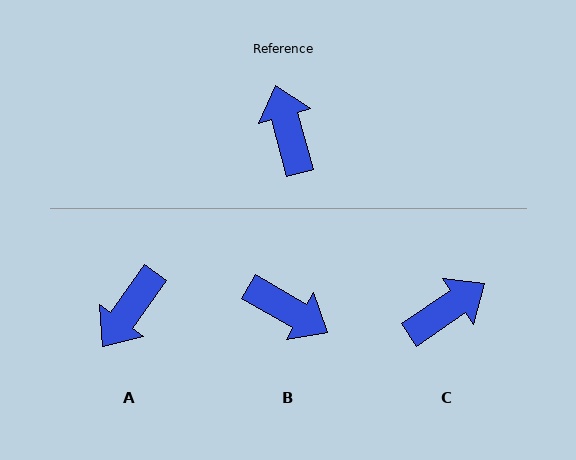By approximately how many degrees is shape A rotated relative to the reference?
Approximately 129 degrees counter-clockwise.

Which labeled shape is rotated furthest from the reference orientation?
B, about 136 degrees away.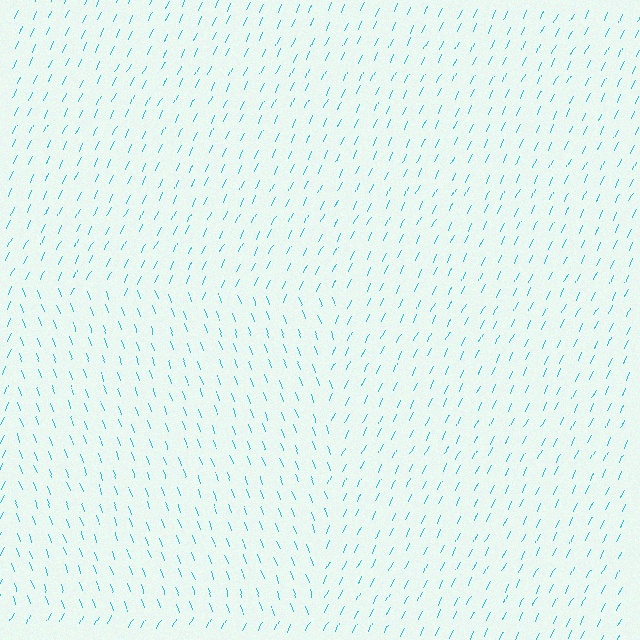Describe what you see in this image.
The image is filled with small cyan line segments. A rectangle region in the image has lines oriented differently from the surrounding lines, creating a visible texture boundary.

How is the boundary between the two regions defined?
The boundary is defined purely by a change in line orientation (approximately 45 degrees difference). All lines are the same color and thickness.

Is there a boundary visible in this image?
Yes, there is a texture boundary formed by a change in line orientation.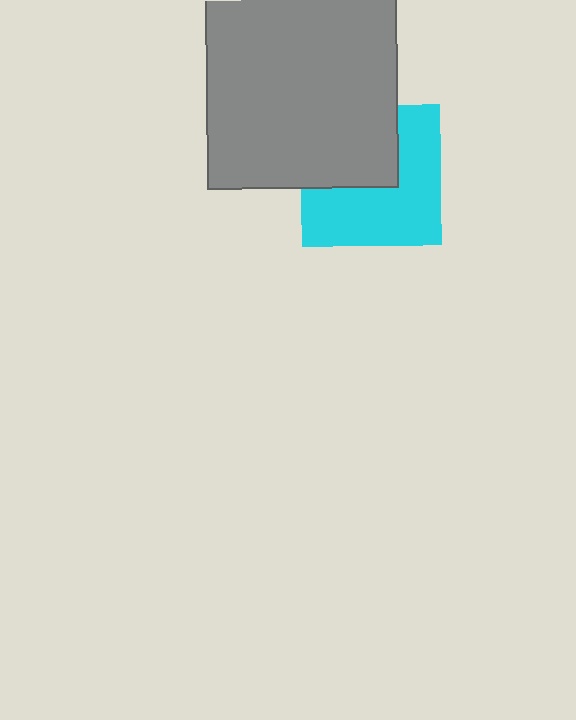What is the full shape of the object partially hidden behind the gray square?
The partially hidden object is a cyan square.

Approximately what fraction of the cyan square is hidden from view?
Roughly 41% of the cyan square is hidden behind the gray square.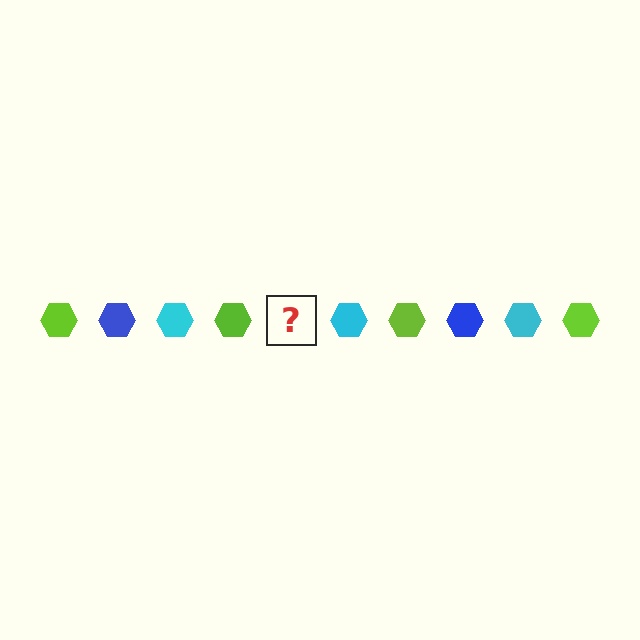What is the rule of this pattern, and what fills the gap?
The rule is that the pattern cycles through lime, blue, cyan hexagons. The gap should be filled with a blue hexagon.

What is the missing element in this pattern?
The missing element is a blue hexagon.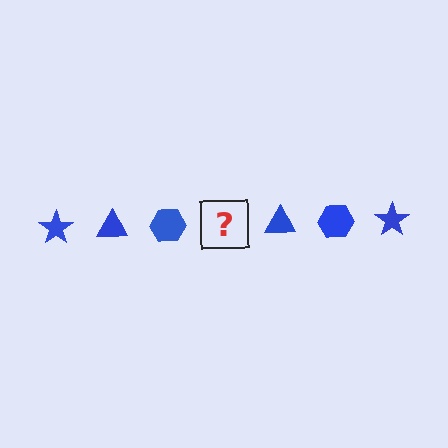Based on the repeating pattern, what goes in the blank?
The blank should be a blue star.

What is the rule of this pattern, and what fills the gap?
The rule is that the pattern cycles through star, triangle, hexagon shapes in blue. The gap should be filled with a blue star.